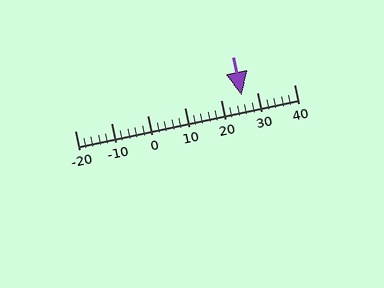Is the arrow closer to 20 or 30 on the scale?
The arrow is closer to 30.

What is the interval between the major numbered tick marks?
The major tick marks are spaced 10 units apart.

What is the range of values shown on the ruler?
The ruler shows values from -20 to 40.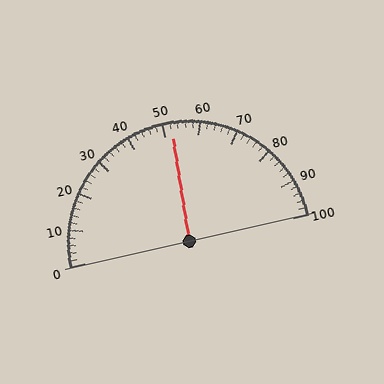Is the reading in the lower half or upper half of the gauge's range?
The reading is in the upper half of the range (0 to 100).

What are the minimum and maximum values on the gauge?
The gauge ranges from 0 to 100.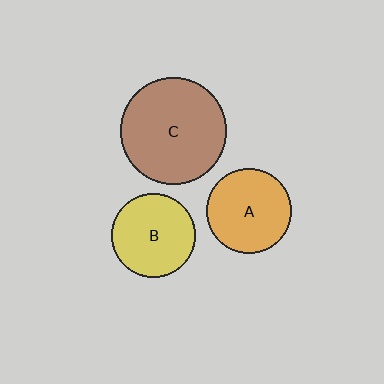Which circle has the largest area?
Circle C (brown).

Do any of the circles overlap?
No, none of the circles overlap.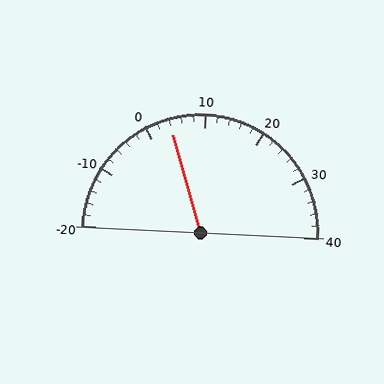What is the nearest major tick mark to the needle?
The nearest major tick mark is 0.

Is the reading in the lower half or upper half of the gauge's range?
The reading is in the lower half of the range (-20 to 40).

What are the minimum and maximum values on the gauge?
The gauge ranges from -20 to 40.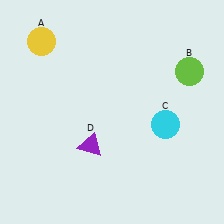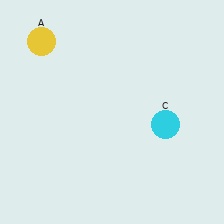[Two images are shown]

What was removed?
The purple triangle (D), the lime circle (B) were removed in Image 2.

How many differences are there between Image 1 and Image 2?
There are 2 differences between the two images.